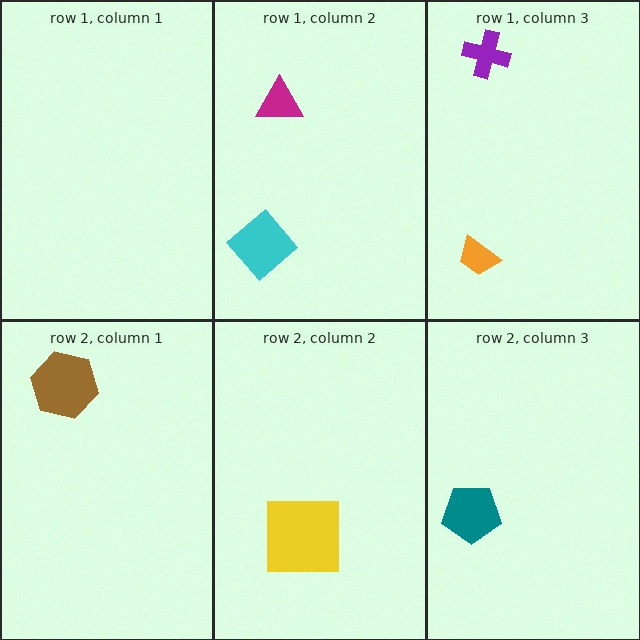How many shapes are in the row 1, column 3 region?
2.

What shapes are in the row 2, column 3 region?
The teal pentagon.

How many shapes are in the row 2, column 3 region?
1.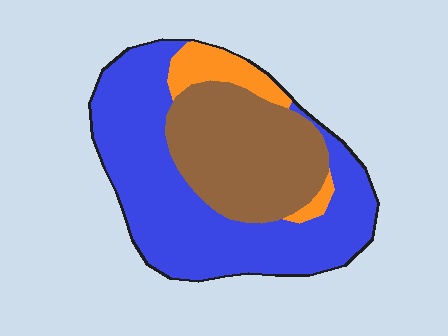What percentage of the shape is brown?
Brown covers around 35% of the shape.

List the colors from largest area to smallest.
From largest to smallest: blue, brown, orange.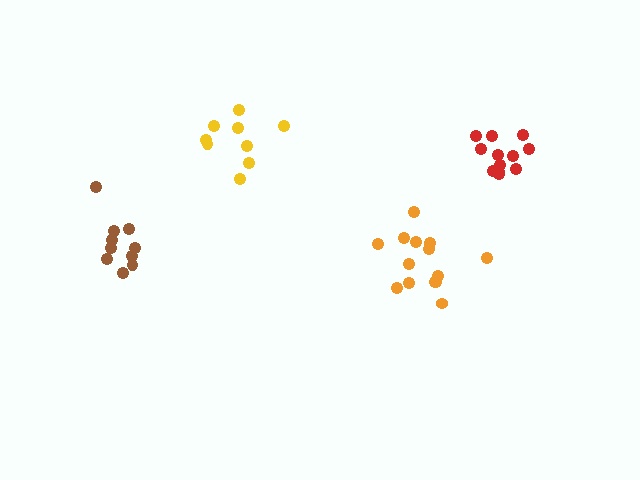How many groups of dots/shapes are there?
There are 4 groups.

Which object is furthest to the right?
The red cluster is rightmost.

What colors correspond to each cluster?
The clusters are colored: yellow, red, orange, brown.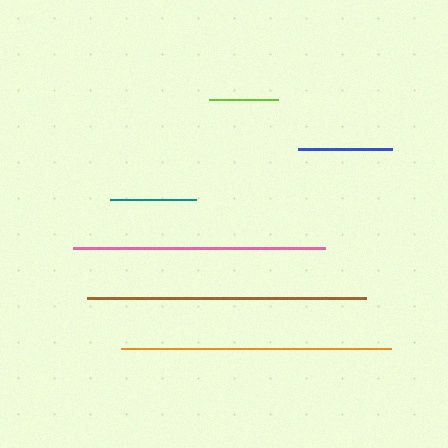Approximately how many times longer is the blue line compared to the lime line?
The blue line is approximately 1.3 times the length of the lime line.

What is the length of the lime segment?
The lime segment is approximately 69 pixels long.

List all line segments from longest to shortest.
From longest to shortest: brown, orange, pink, blue, teal, lime.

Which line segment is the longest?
The brown line is the longest at approximately 278 pixels.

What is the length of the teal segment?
The teal segment is approximately 85 pixels long.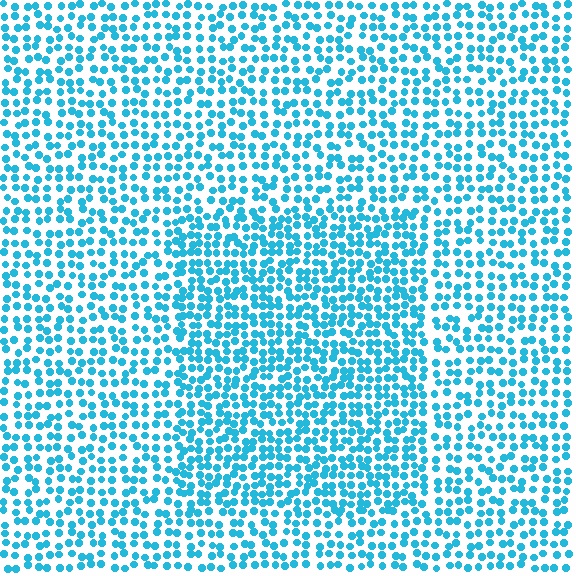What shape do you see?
I see a rectangle.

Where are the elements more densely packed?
The elements are more densely packed inside the rectangle boundary.